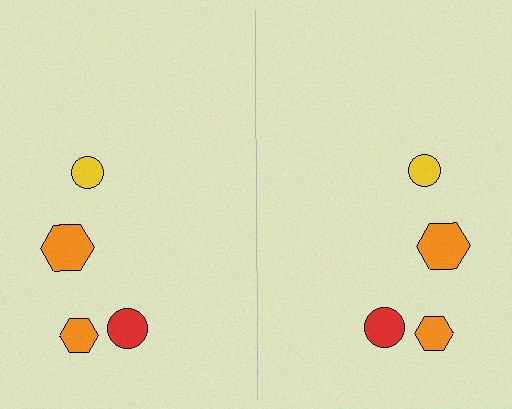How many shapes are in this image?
There are 8 shapes in this image.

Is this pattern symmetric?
Yes, this pattern has bilateral (reflection) symmetry.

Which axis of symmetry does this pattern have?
The pattern has a vertical axis of symmetry running through the center of the image.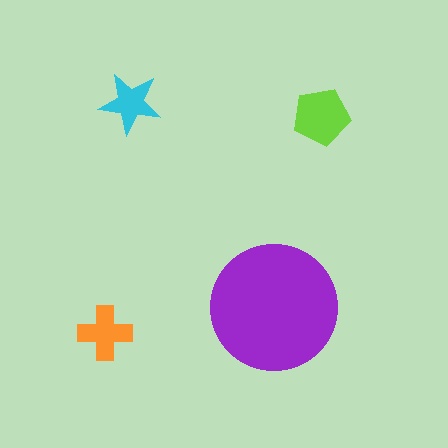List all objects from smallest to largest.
The cyan star, the orange cross, the lime pentagon, the purple circle.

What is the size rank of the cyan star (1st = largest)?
4th.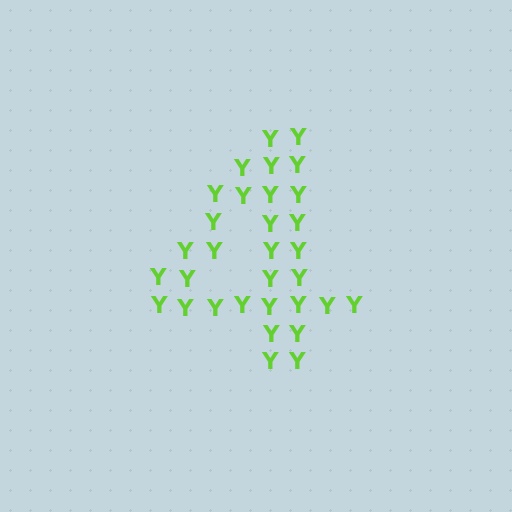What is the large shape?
The large shape is the digit 4.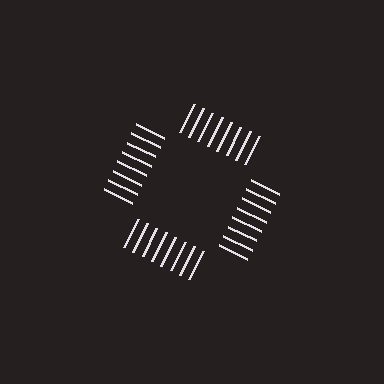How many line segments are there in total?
32 — 8 along each of the 4 edges.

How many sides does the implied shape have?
4 sides — the line-ends trace a square.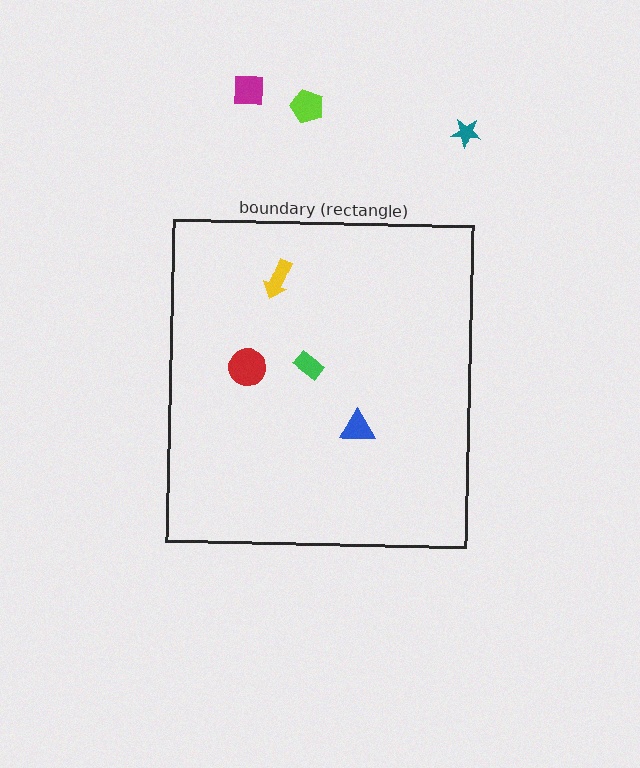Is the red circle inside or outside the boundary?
Inside.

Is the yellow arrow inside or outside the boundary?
Inside.